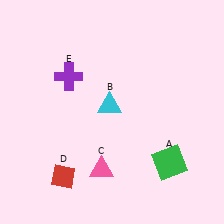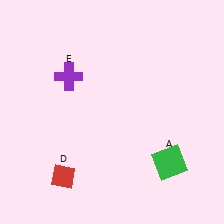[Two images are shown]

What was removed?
The cyan triangle (B), the pink triangle (C) were removed in Image 2.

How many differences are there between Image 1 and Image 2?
There are 2 differences between the two images.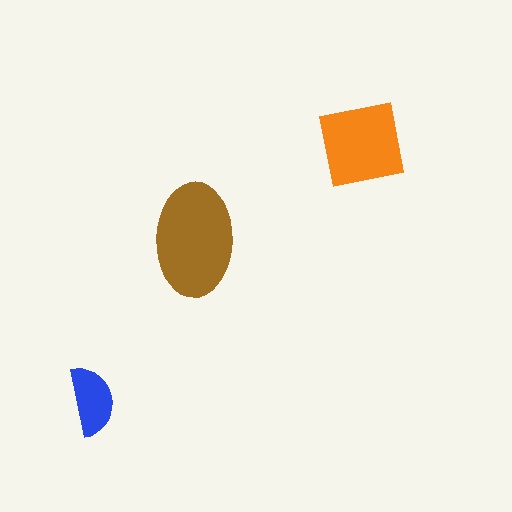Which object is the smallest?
The blue semicircle.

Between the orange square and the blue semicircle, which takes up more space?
The orange square.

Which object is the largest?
The brown ellipse.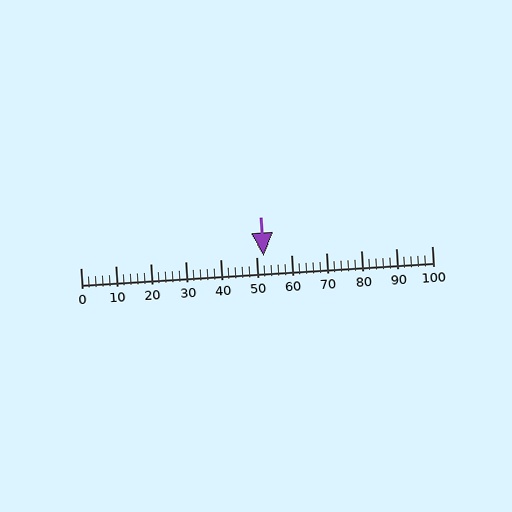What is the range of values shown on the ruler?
The ruler shows values from 0 to 100.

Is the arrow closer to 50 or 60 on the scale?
The arrow is closer to 50.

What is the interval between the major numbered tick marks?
The major tick marks are spaced 10 units apart.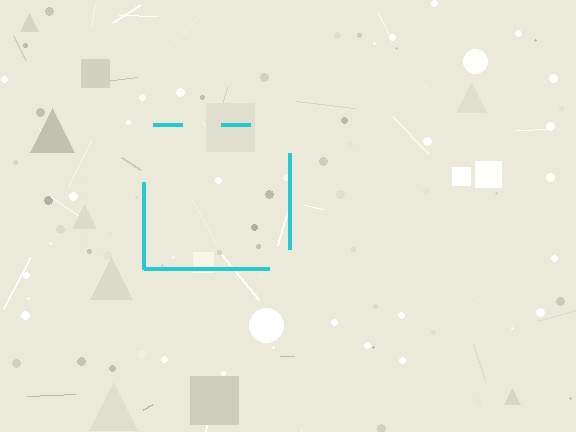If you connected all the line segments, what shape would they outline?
They would outline a square.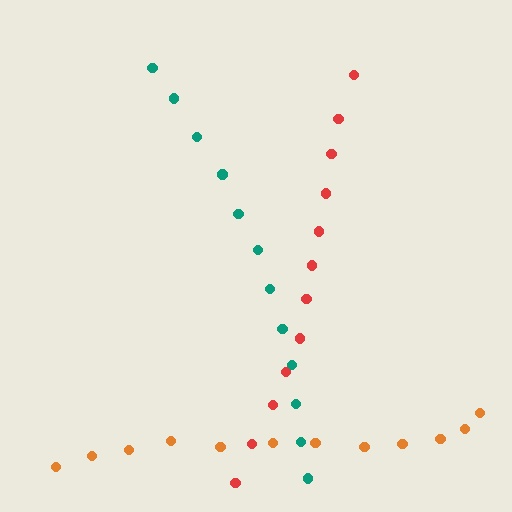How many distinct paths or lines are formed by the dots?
There are 3 distinct paths.